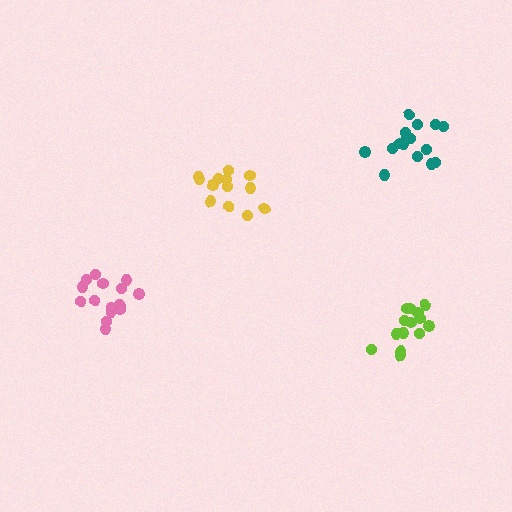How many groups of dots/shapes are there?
There are 4 groups.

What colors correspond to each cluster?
The clusters are colored: lime, pink, teal, yellow.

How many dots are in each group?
Group 1: 14 dots, Group 2: 15 dots, Group 3: 17 dots, Group 4: 13 dots (59 total).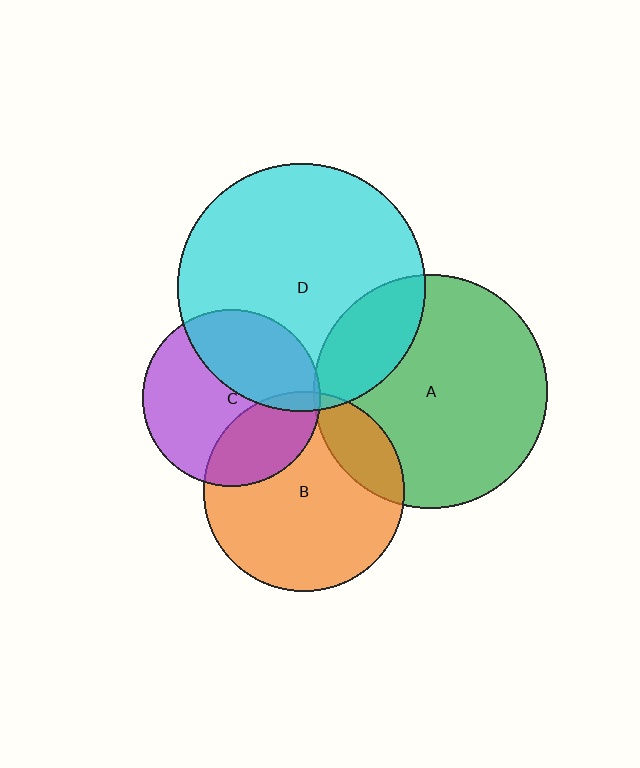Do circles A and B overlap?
Yes.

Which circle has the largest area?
Circle D (cyan).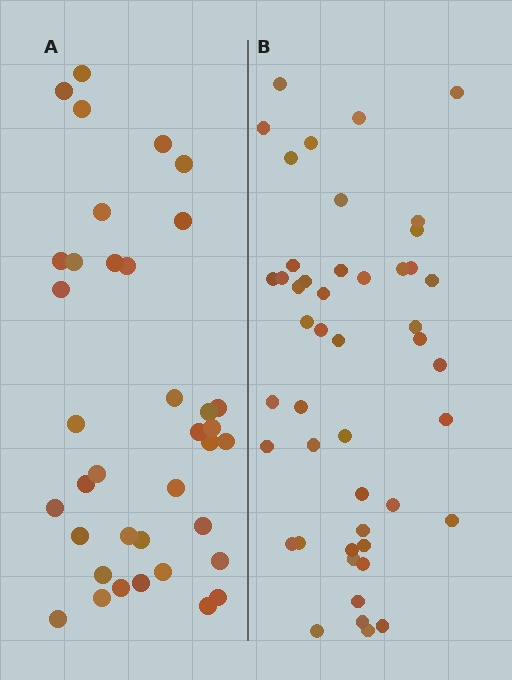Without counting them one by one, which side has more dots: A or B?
Region B (the right region) has more dots.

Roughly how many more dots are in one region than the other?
Region B has roughly 10 or so more dots than region A.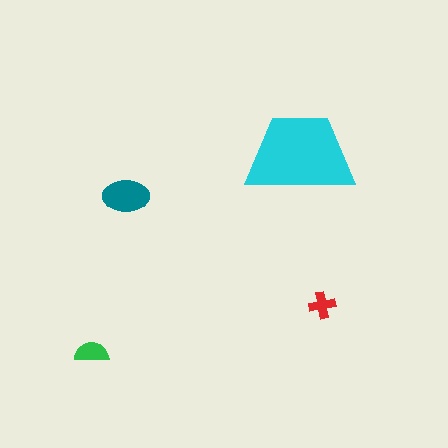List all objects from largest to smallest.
The cyan trapezoid, the teal ellipse, the green semicircle, the red cross.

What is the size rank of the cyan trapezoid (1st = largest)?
1st.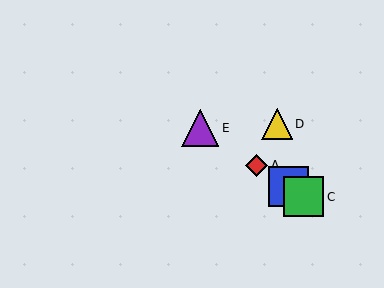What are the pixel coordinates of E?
Object E is at (200, 128).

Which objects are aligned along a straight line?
Objects A, B, C, E are aligned along a straight line.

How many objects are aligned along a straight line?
4 objects (A, B, C, E) are aligned along a straight line.